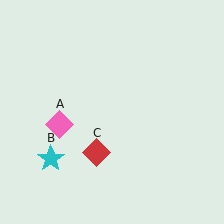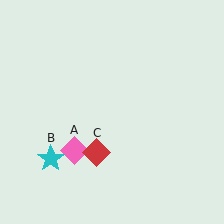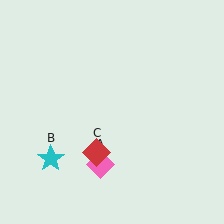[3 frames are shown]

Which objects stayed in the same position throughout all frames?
Cyan star (object B) and red diamond (object C) remained stationary.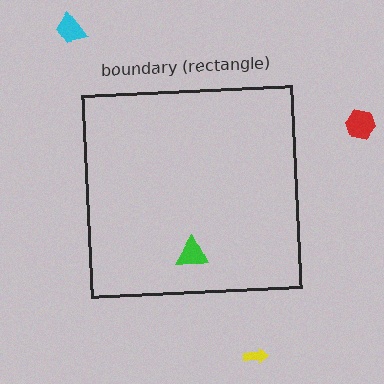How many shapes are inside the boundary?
1 inside, 3 outside.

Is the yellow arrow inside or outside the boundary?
Outside.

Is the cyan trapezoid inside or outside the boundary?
Outside.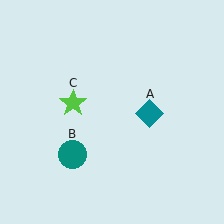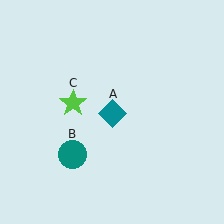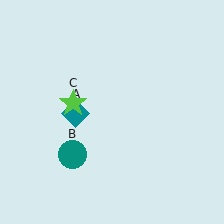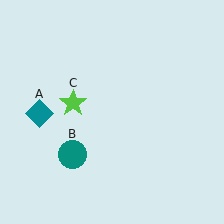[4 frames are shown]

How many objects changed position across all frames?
1 object changed position: teal diamond (object A).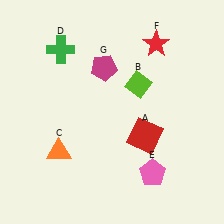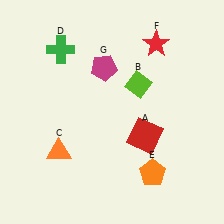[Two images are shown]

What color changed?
The pentagon (E) changed from pink in Image 1 to orange in Image 2.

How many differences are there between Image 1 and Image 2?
There is 1 difference between the two images.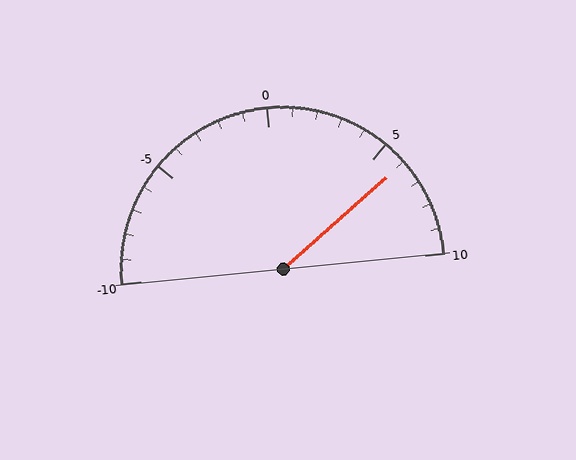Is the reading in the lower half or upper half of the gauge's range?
The reading is in the upper half of the range (-10 to 10).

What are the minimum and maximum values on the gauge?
The gauge ranges from -10 to 10.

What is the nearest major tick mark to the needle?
The nearest major tick mark is 5.